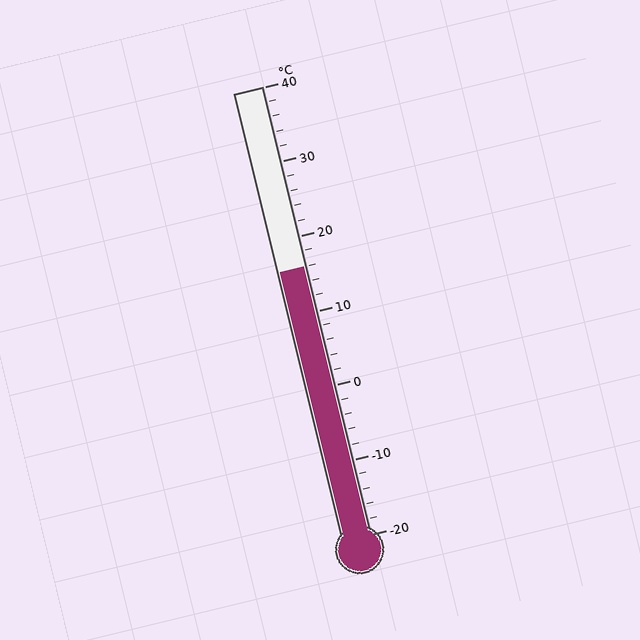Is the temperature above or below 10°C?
The temperature is above 10°C.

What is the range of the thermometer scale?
The thermometer scale ranges from -20°C to 40°C.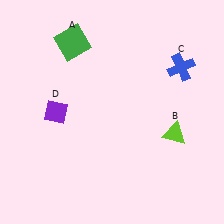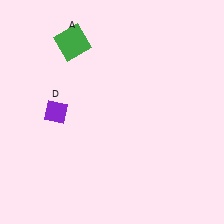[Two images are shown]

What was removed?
The lime triangle (B), the blue cross (C) were removed in Image 2.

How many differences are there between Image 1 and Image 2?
There are 2 differences between the two images.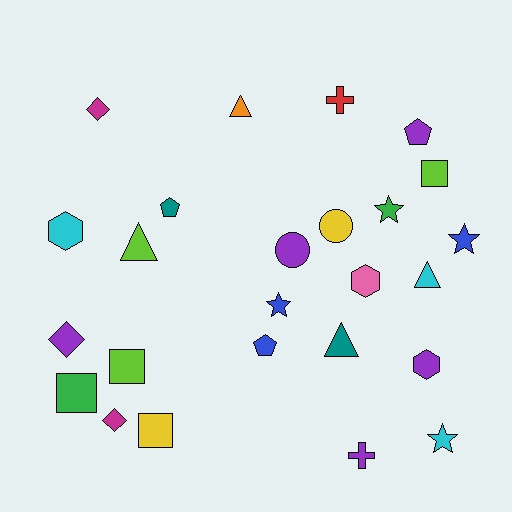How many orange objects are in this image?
There is 1 orange object.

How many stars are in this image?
There are 4 stars.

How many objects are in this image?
There are 25 objects.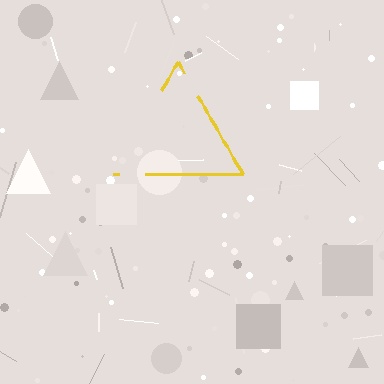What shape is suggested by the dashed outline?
The dashed outline suggests a triangle.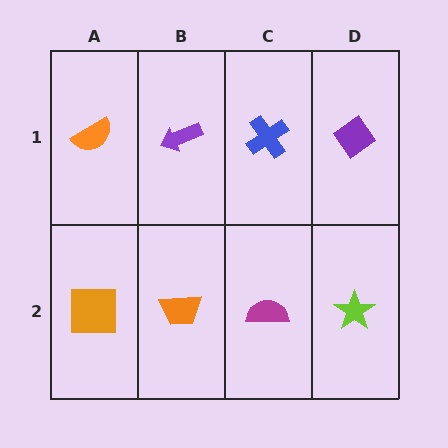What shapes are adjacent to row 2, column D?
A purple diamond (row 1, column D), a magenta semicircle (row 2, column C).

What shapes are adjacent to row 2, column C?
A blue cross (row 1, column C), an orange trapezoid (row 2, column B), a lime star (row 2, column D).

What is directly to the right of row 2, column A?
An orange trapezoid.